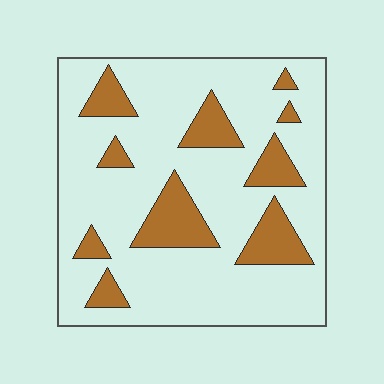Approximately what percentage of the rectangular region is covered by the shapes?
Approximately 20%.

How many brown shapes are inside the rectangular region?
10.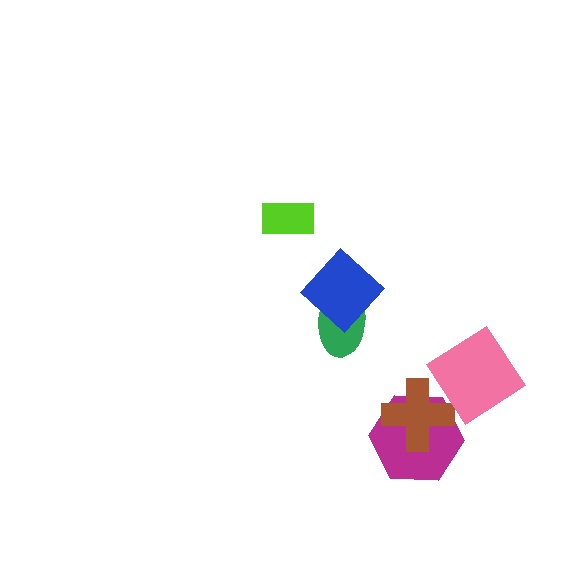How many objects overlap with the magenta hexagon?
1 object overlaps with the magenta hexagon.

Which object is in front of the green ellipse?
The blue diamond is in front of the green ellipse.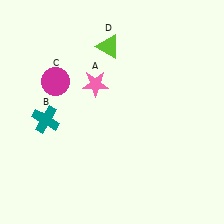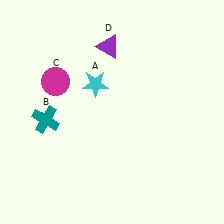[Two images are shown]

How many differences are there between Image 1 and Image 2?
There are 2 differences between the two images.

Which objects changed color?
A changed from pink to cyan. D changed from lime to purple.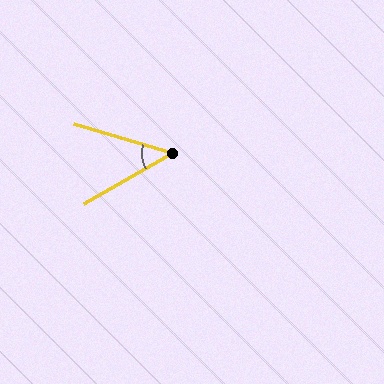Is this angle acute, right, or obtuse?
It is acute.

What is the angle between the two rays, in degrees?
Approximately 47 degrees.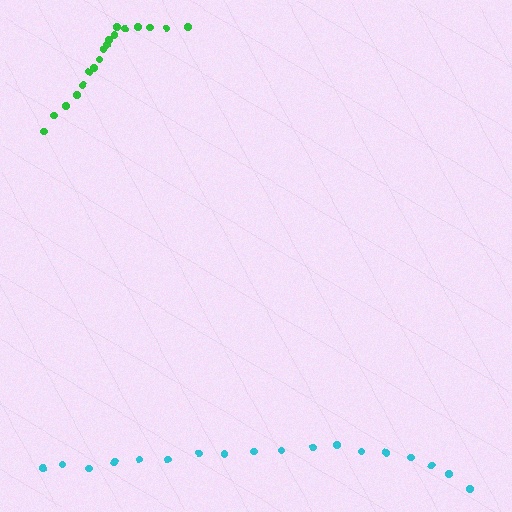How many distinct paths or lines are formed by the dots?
There are 2 distinct paths.